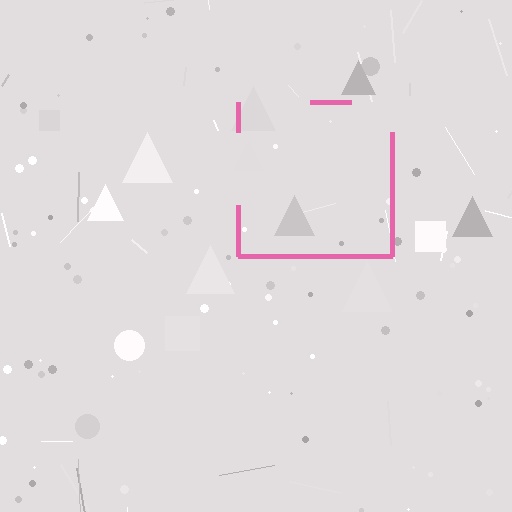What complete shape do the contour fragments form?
The contour fragments form a square.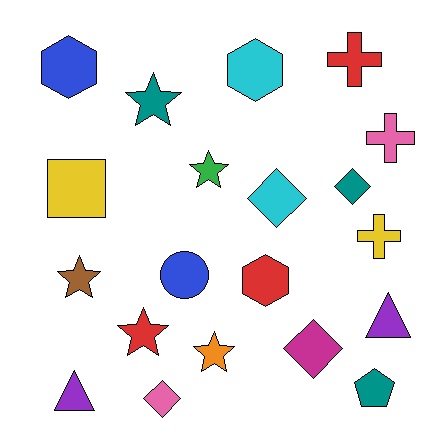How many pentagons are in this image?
There is 1 pentagon.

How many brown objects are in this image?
There is 1 brown object.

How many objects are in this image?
There are 20 objects.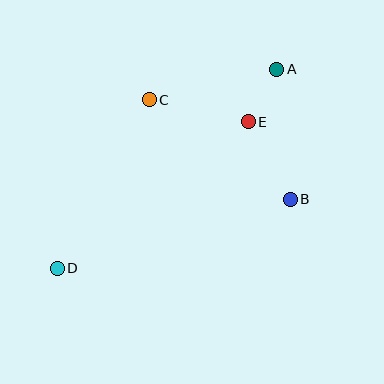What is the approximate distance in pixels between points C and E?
The distance between C and E is approximately 101 pixels.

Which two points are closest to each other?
Points A and E are closest to each other.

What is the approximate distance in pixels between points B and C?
The distance between B and C is approximately 173 pixels.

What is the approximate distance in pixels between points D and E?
The distance between D and E is approximately 241 pixels.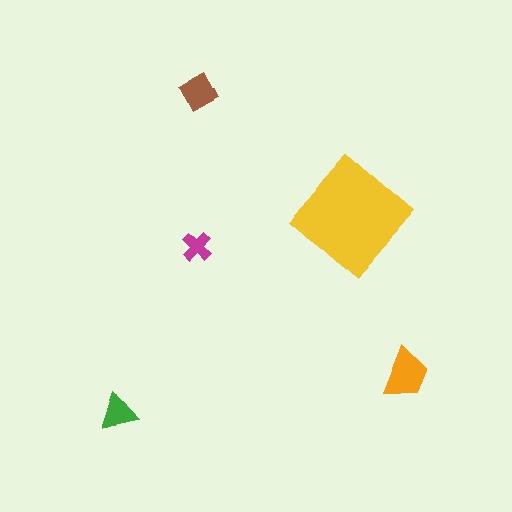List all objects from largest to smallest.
The yellow diamond, the orange trapezoid, the brown square, the green triangle, the magenta cross.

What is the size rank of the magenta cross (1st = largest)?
5th.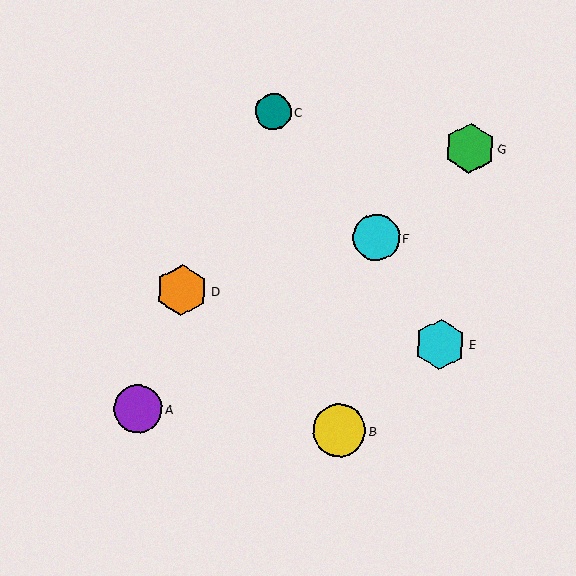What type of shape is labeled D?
Shape D is an orange hexagon.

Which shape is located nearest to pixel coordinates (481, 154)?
The green hexagon (labeled G) at (470, 148) is nearest to that location.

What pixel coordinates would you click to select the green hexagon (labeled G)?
Click at (470, 148) to select the green hexagon G.